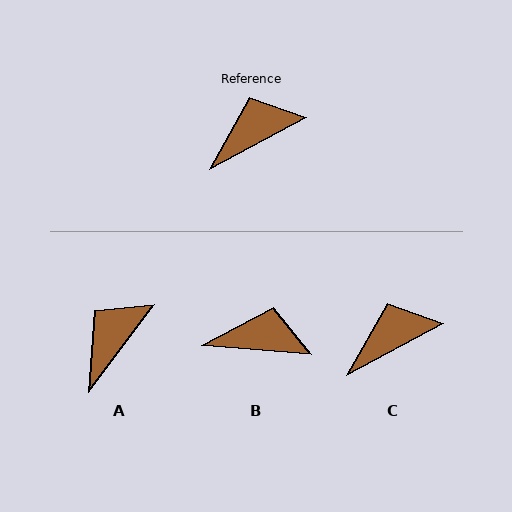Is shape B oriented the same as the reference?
No, it is off by about 32 degrees.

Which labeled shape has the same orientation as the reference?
C.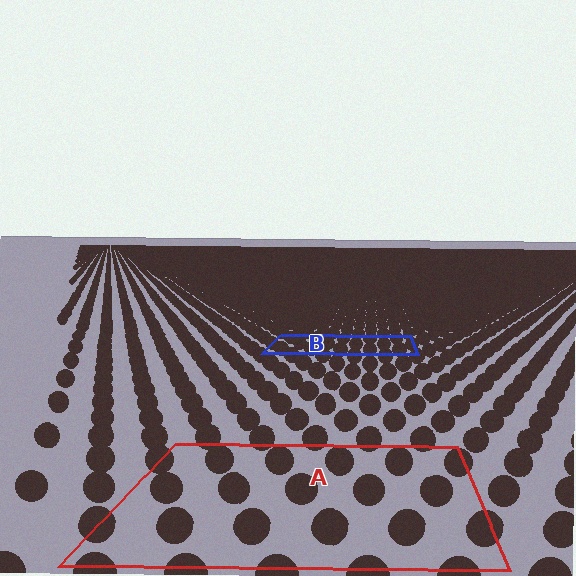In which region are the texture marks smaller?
The texture marks are smaller in region B, because it is farther away.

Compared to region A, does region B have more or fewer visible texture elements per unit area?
Region B has more texture elements per unit area — they are packed more densely because it is farther away.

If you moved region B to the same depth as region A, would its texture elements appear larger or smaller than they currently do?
They would appear larger. At a closer depth, the same texture elements are projected at a bigger on-screen size.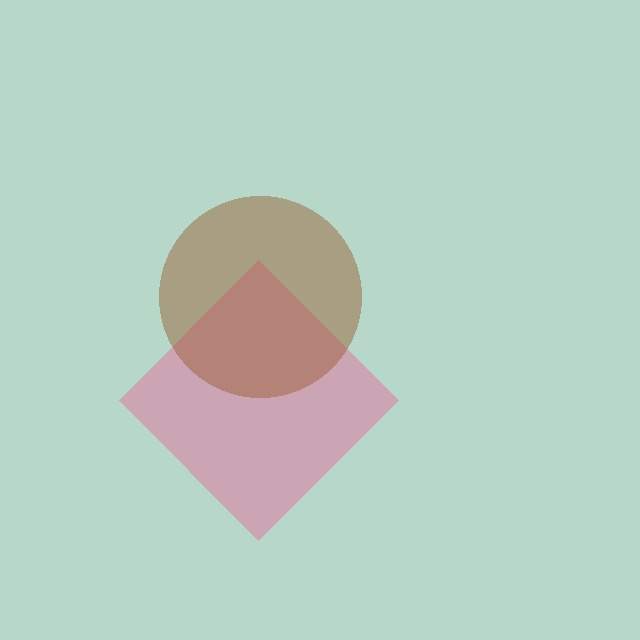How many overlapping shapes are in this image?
There are 2 overlapping shapes in the image.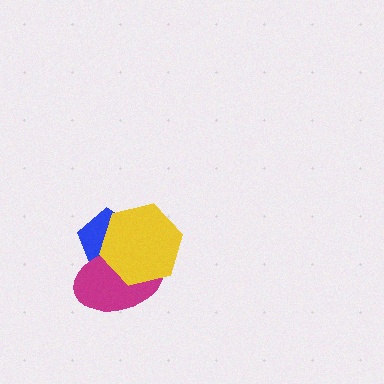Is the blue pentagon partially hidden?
Yes, it is partially covered by another shape.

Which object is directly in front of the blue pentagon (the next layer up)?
The magenta ellipse is directly in front of the blue pentagon.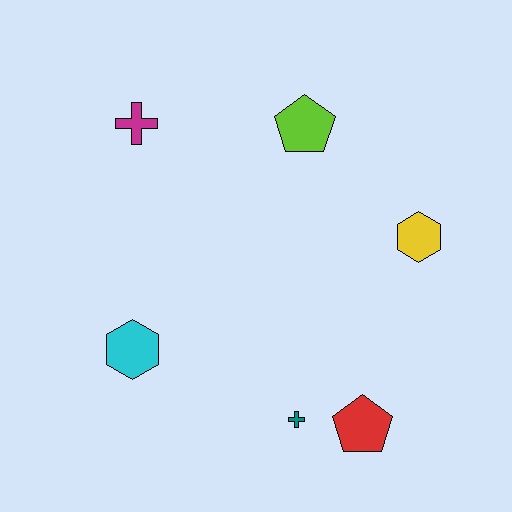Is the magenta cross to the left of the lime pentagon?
Yes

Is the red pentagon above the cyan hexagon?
No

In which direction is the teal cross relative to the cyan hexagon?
The teal cross is to the right of the cyan hexagon.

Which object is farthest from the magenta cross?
The red pentagon is farthest from the magenta cross.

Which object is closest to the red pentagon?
The teal cross is closest to the red pentagon.